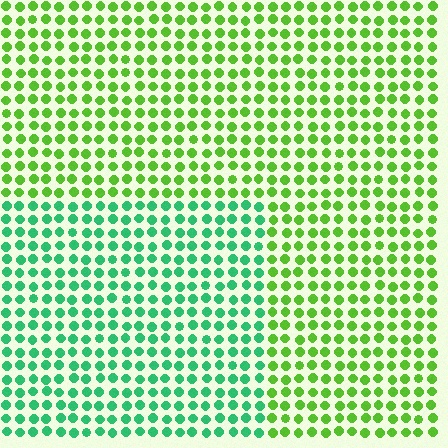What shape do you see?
I see a rectangle.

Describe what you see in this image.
The image is filled with small lime elements in a uniform arrangement. A rectangle-shaped region is visible where the elements are tinted to a slightly different hue, forming a subtle color boundary.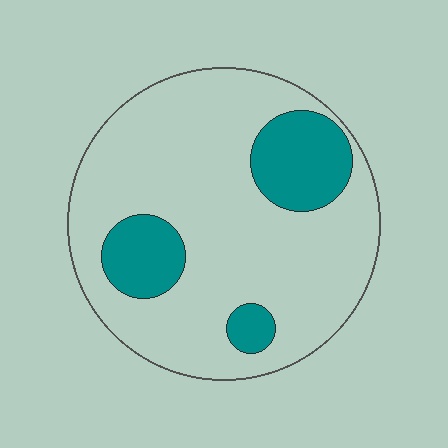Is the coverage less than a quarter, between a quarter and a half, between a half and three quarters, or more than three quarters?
Less than a quarter.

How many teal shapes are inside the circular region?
3.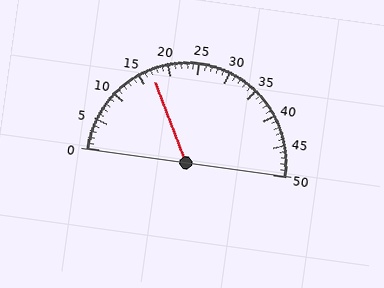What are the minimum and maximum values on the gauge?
The gauge ranges from 0 to 50.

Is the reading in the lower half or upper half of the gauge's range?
The reading is in the lower half of the range (0 to 50).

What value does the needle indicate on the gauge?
The needle indicates approximately 17.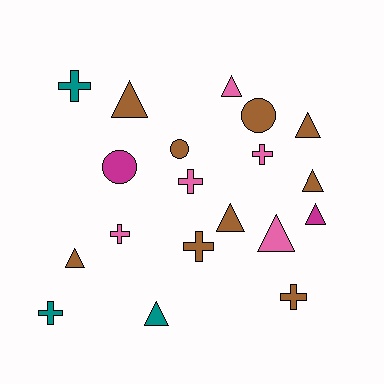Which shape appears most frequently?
Triangle, with 9 objects.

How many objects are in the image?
There are 19 objects.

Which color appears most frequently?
Brown, with 9 objects.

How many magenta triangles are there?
There is 1 magenta triangle.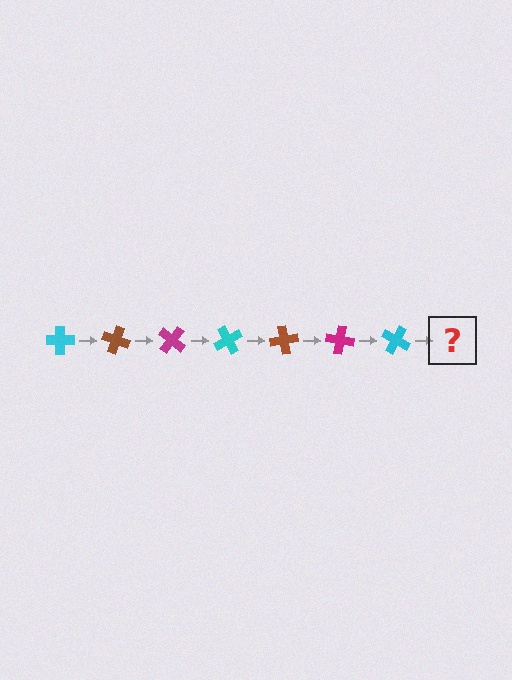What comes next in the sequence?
The next element should be a brown cross, rotated 140 degrees from the start.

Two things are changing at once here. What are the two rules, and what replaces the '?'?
The two rules are that it rotates 20 degrees each step and the color cycles through cyan, brown, and magenta. The '?' should be a brown cross, rotated 140 degrees from the start.